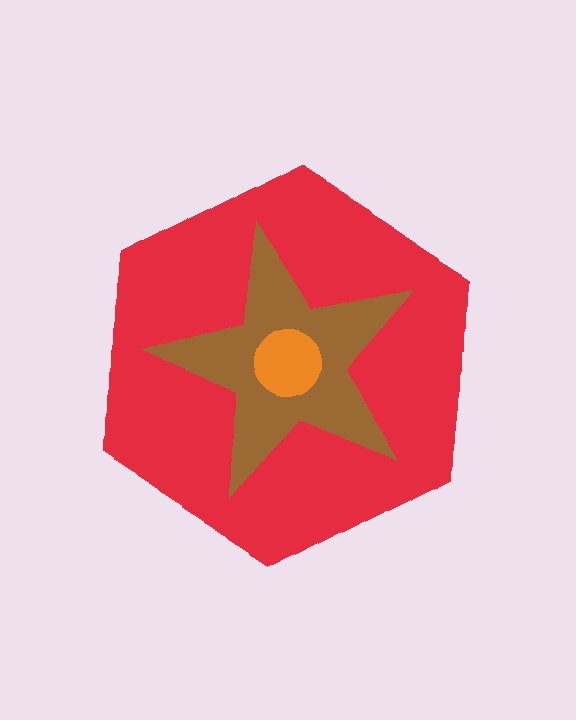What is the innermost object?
The orange circle.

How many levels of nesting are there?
3.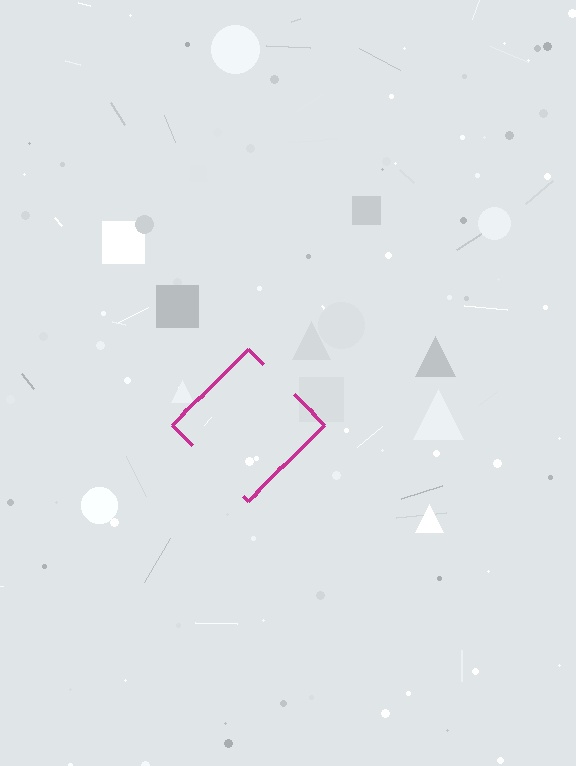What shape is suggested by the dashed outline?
The dashed outline suggests a diamond.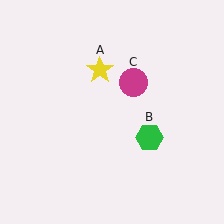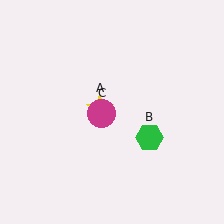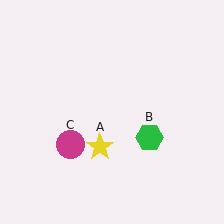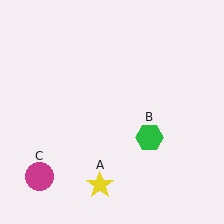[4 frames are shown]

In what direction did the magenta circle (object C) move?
The magenta circle (object C) moved down and to the left.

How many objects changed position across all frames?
2 objects changed position: yellow star (object A), magenta circle (object C).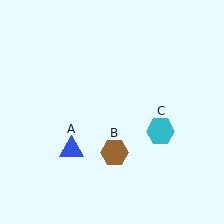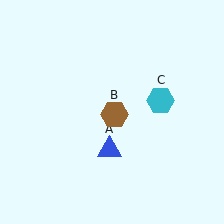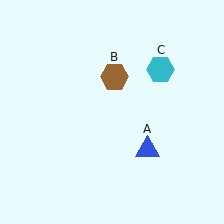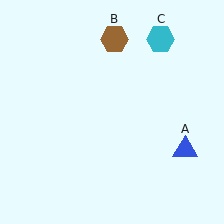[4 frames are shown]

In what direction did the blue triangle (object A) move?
The blue triangle (object A) moved right.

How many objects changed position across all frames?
3 objects changed position: blue triangle (object A), brown hexagon (object B), cyan hexagon (object C).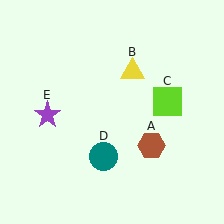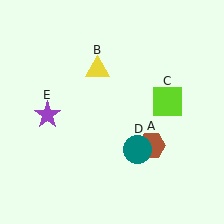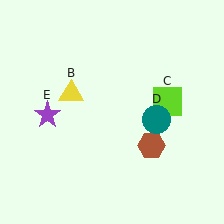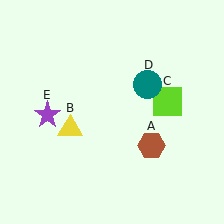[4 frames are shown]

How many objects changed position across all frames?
2 objects changed position: yellow triangle (object B), teal circle (object D).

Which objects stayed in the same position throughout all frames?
Brown hexagon (object A) and lime square (object C) and purple star (object E) remained stationary.